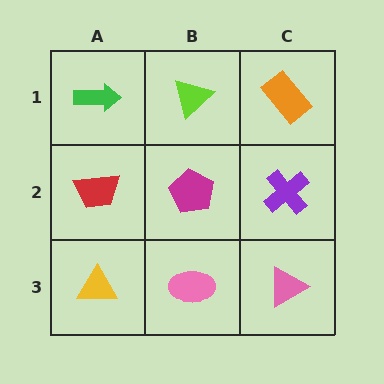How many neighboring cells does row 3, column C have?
2.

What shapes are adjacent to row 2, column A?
A green arrow (row 1, column A), a yellow triangle (row 3, column A), a magenta pentagon (row 2, column B).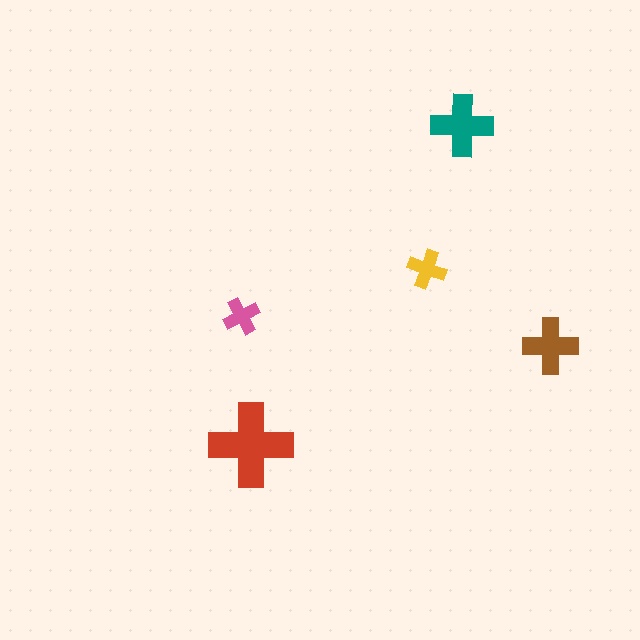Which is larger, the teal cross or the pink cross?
The teal one.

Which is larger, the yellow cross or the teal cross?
The teal one.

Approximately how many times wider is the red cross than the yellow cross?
About 2 times wider.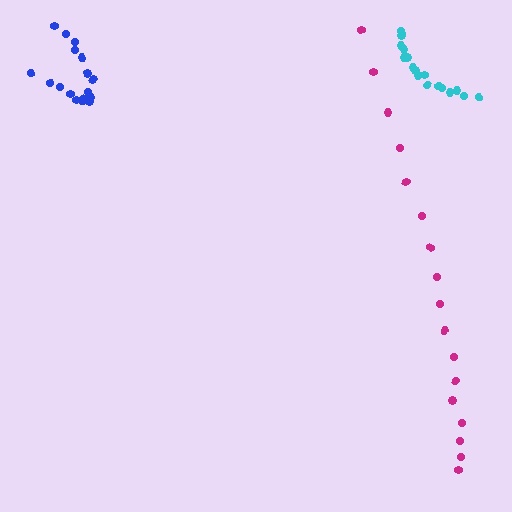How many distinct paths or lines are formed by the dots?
There are 3 distinct paths.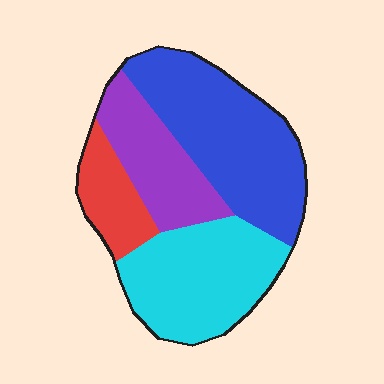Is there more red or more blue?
Blue.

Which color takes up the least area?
Red, at roughly 10%.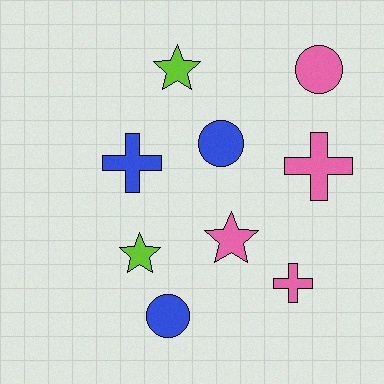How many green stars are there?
There are no green stars.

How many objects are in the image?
There are 9 objects.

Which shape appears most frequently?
Circle, with 3 objects.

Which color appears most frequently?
Pink, with 4 objects.